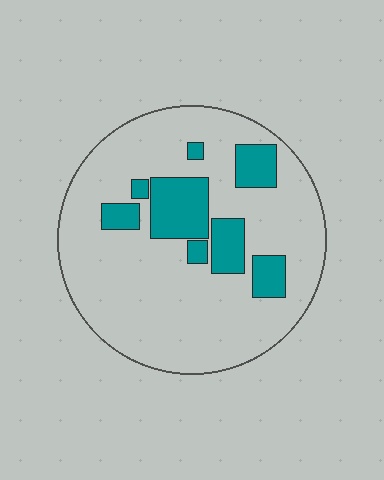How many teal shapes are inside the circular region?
8.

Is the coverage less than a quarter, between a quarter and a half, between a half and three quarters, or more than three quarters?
Less than a quarter.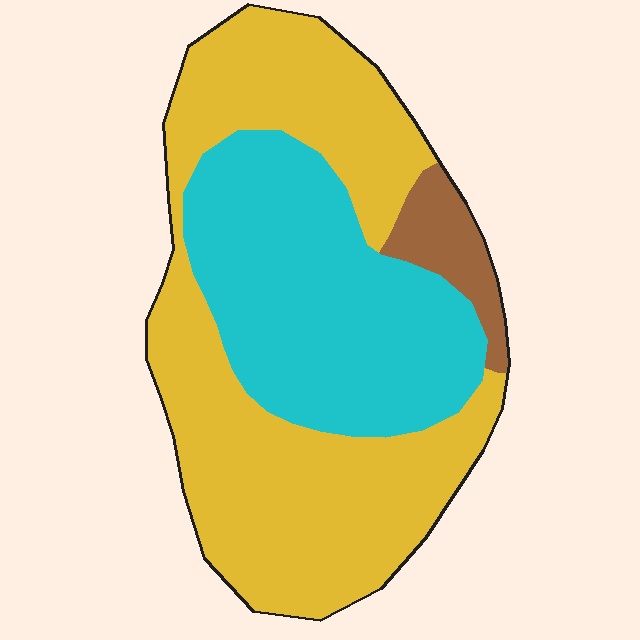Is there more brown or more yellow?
Yellow.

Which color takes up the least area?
Brown, at roughly 5%.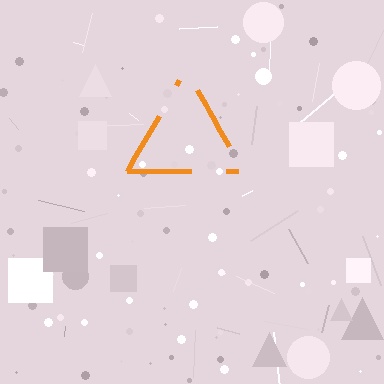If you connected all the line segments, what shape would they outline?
They would outline a triangle.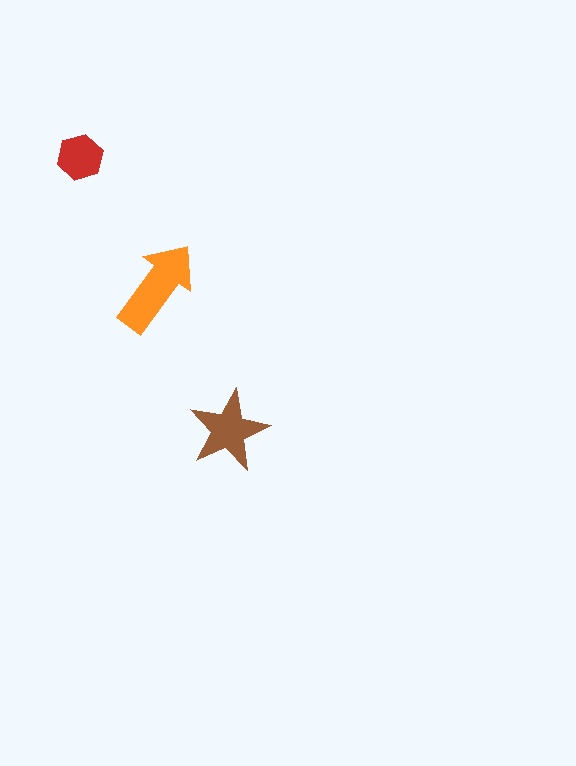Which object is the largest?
The orange arrow.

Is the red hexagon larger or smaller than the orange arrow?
Smaller.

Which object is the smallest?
The red hexagon.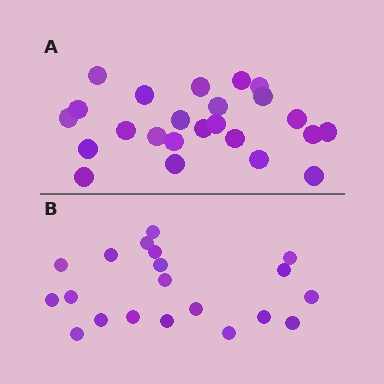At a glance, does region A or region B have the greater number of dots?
Region A (the top region) has more dots.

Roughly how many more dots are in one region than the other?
Region A has about 4 more dots than region B.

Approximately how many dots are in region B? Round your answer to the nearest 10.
About 20 dots.